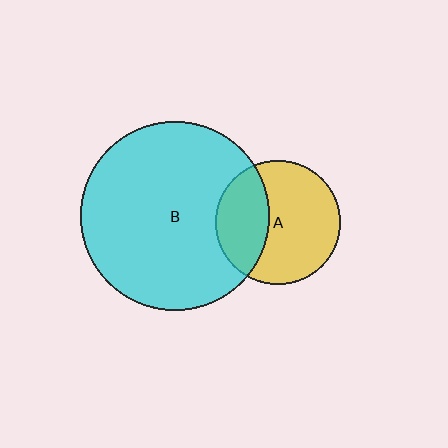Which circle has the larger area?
Circle B (cyan).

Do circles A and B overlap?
Yes.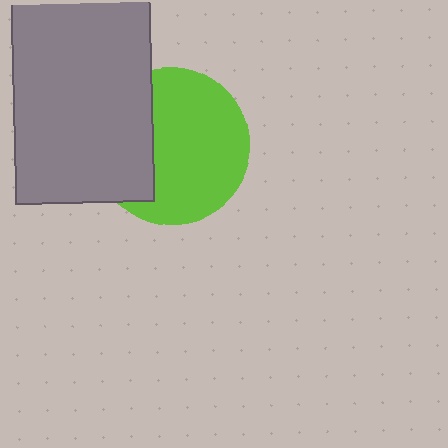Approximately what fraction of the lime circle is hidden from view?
Roughly 33% of the lime circle is hidden behind the gray rectangle.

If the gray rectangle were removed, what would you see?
You would see the complete lime circle.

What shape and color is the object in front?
The object in front is a gray rectangle.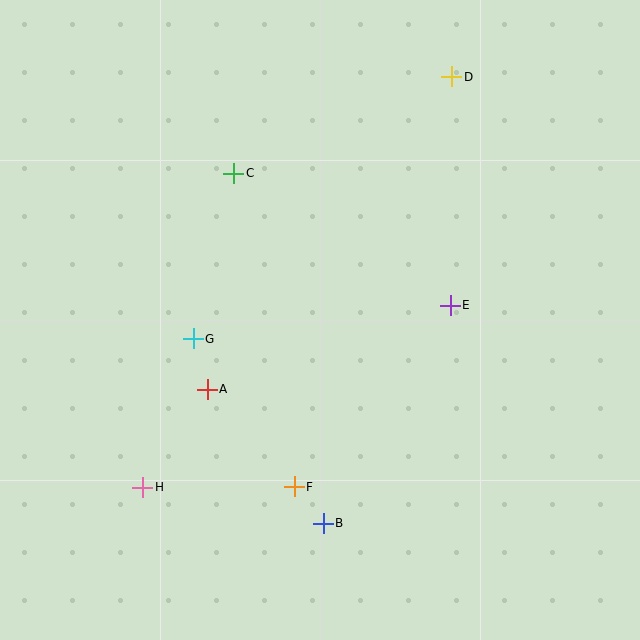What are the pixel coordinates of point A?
Point A is at (207, 389).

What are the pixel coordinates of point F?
Point F is at (294, 487).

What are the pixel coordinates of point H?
Point H is at (143, 487).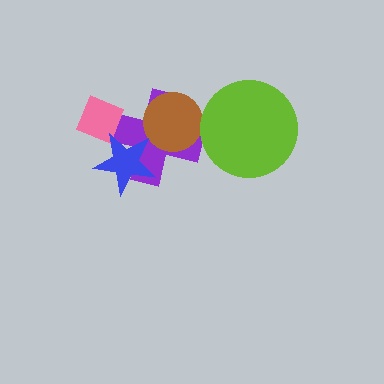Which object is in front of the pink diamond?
The blue star is in front of the pink diamond.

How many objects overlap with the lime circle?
0 objects overlap with the lime circle.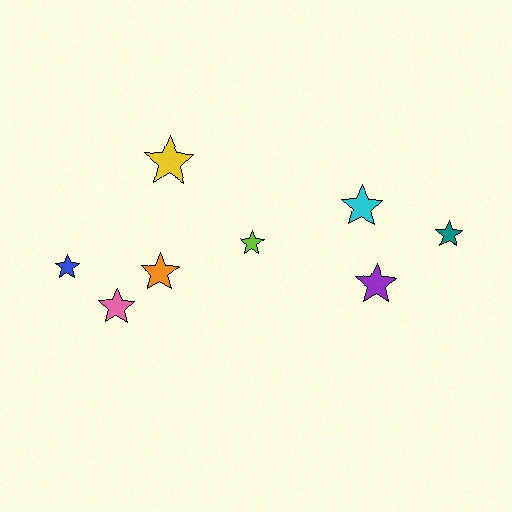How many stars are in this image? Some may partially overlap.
There are 8 stars.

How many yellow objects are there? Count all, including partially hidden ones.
There is 1 yellow object.